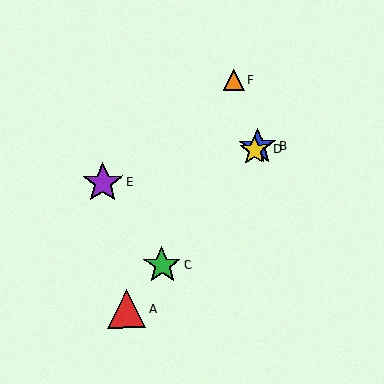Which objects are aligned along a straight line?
Objects A, B, C, D are aligned along a straight line.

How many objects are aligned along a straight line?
4 objects (A, B, C, D) are aligned along a straight line.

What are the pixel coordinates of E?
Object E is at (103, 183).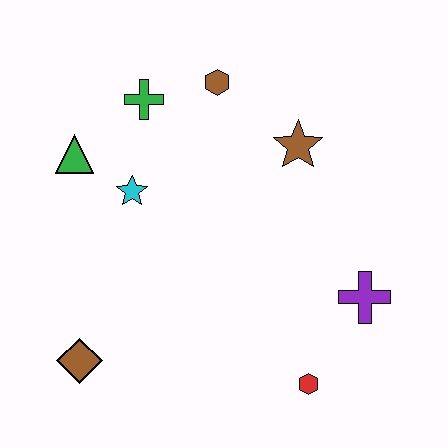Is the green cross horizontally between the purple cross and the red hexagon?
No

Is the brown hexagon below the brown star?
No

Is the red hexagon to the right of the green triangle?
Yes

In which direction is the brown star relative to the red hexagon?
The brown star is above the red hexagon.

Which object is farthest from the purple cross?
The green triangle is farthest from the purple cross.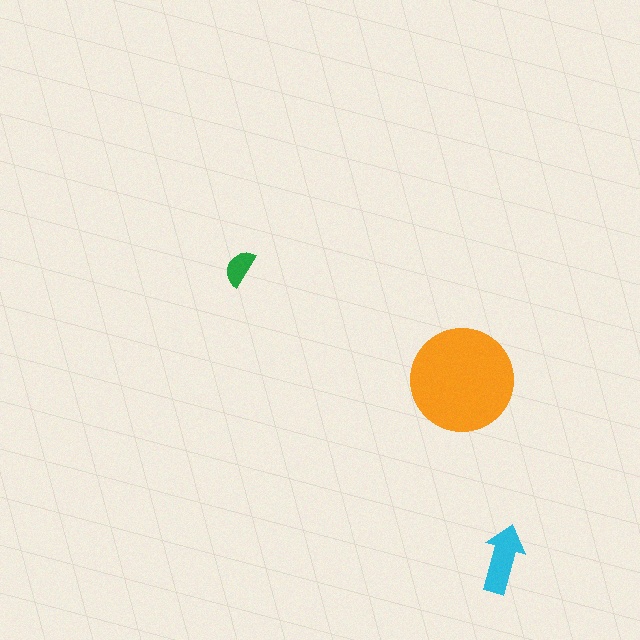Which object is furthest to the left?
The green semicircle is leftmost.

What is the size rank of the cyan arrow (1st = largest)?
2nd.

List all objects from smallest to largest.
The green semicircle, the cyan arrow, the orange circle.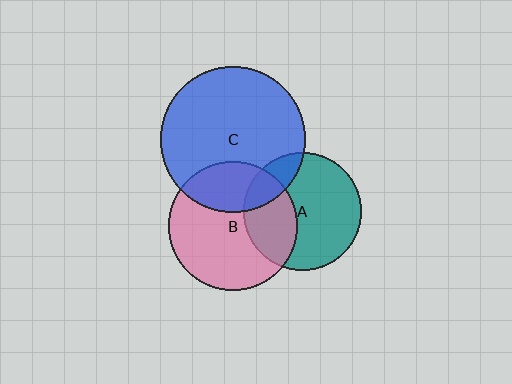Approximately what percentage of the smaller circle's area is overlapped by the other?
Approximately 30%.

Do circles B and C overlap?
Yes.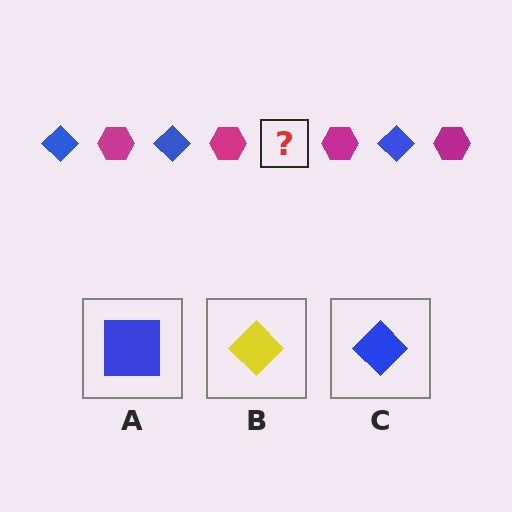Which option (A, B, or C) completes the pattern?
C.